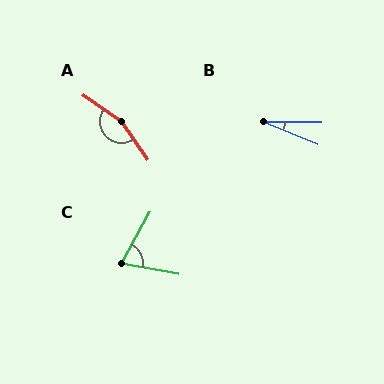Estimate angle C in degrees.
Approximately 71 degrees.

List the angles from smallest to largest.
B (22°), C (71°), A (159°).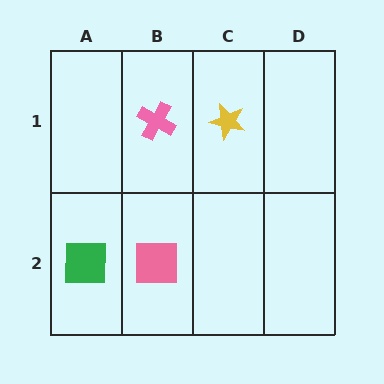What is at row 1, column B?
A pink cross.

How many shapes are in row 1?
2 shapes.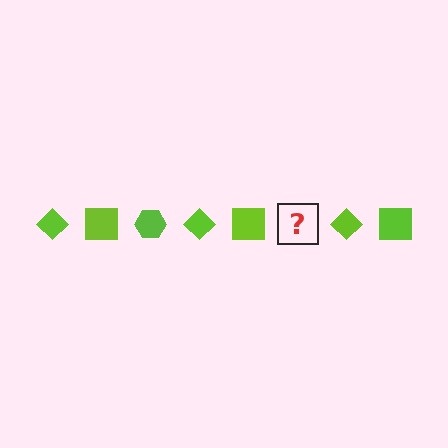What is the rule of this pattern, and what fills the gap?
The rule is that the pattern cycles through diamond, square, hexagon shapes in lime. The gap should be filled with a lime hexagon.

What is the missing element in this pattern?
The missing element is a lime hexagon.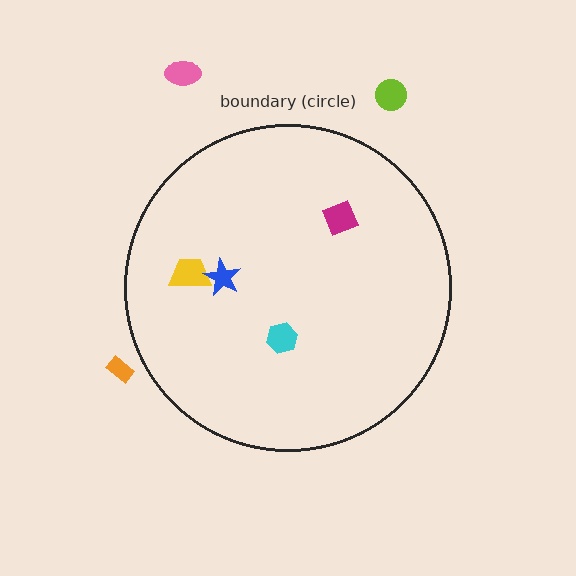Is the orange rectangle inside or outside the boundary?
Outside.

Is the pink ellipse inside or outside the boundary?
Outside.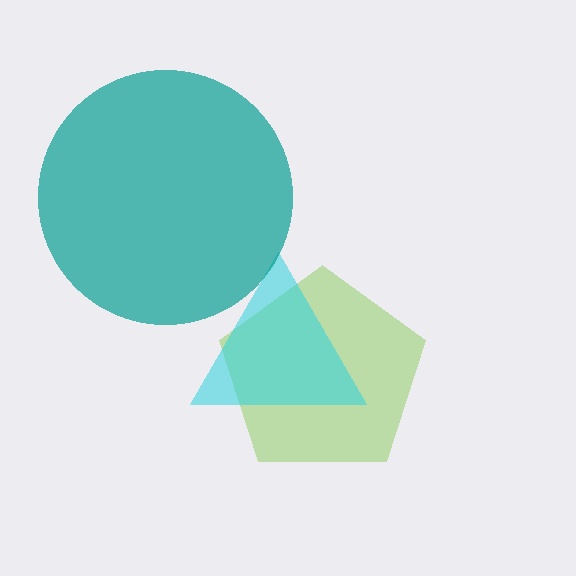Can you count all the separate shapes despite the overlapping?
Yes, there are 3 separate shapes.